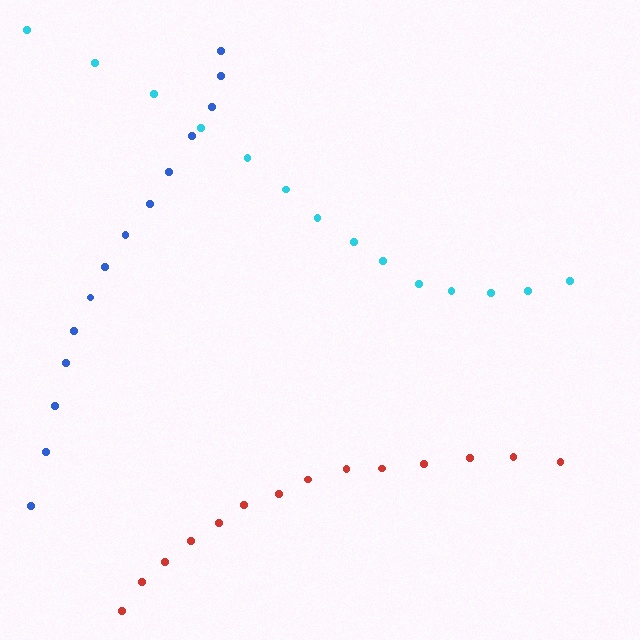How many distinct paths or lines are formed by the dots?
There are 3 distinct paths.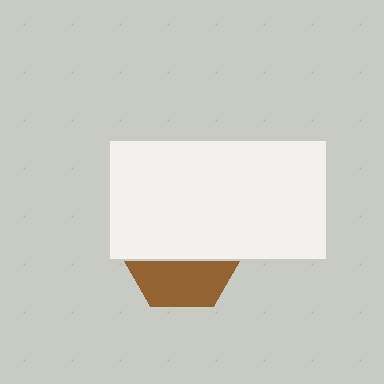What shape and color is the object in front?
The object in front is a white rectangle.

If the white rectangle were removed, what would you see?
You would see the complete brown hexagon.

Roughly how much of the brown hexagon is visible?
A small part of it is visible (roughly 40%).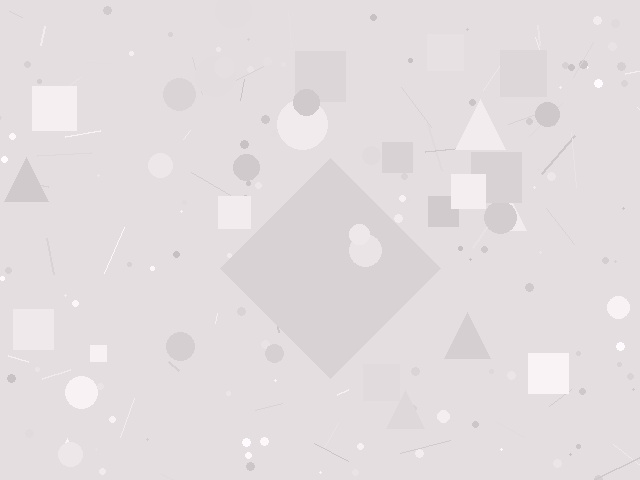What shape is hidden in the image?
A diamond is hidden in the image.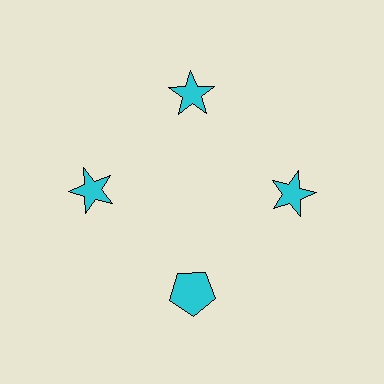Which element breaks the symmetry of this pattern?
The cyan pentagon at roughly the 6 o'clock position breaks the symmetry. All other shapes are cyan stars.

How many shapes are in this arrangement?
There are 4 shapes arranged in a ring pattern.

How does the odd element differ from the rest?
It has a different shape: pentagon instead of star.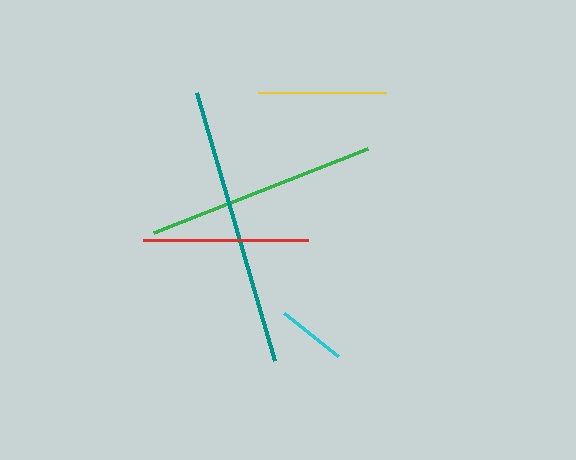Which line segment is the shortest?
The cyan line is the shortest at approximately 70 pixels.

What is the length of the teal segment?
The teal segment is approximately 280 pixels long.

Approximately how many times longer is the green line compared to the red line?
The green line is approximately 1.4 times the length of the red line.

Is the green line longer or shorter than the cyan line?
The green line is longer than the cyan line.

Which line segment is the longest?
The teal line is the longest at approximately 280 pixels.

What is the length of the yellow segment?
The yellow segment is approximately 128 pixels long.